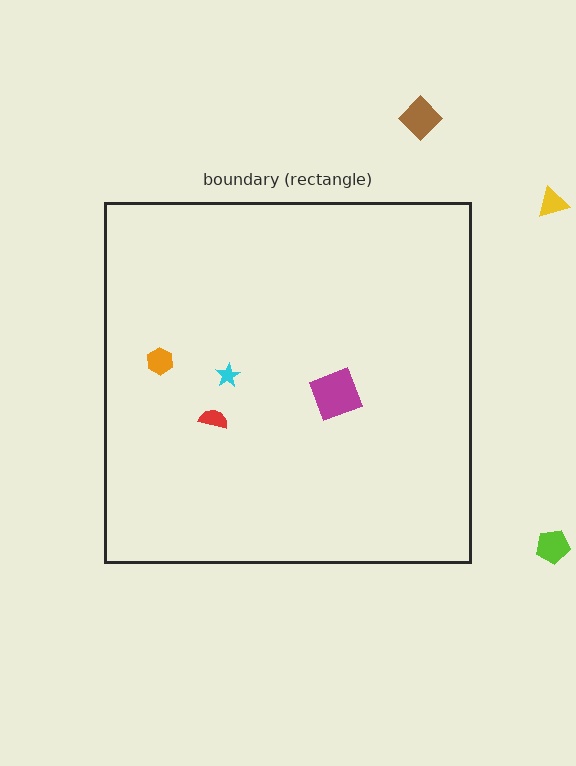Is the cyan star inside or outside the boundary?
Inside.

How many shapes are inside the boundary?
4 inside, 3 outside.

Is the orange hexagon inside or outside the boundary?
Inside.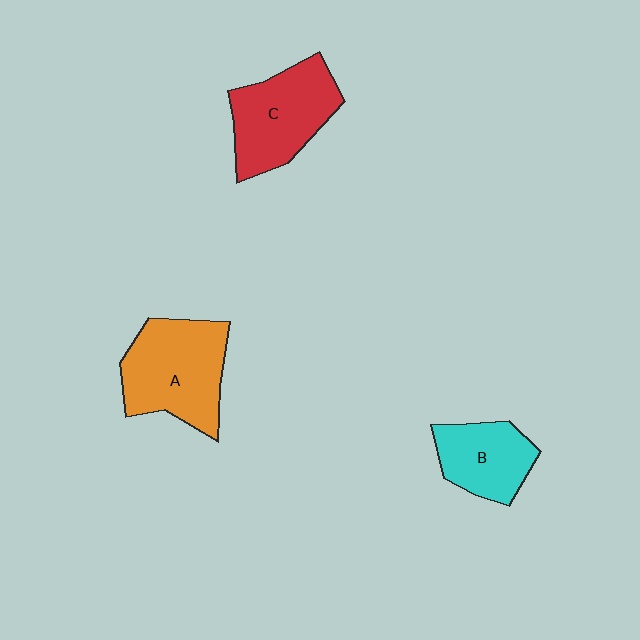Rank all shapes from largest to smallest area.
From largest to smallest: A (orange), C (red), B (cyan).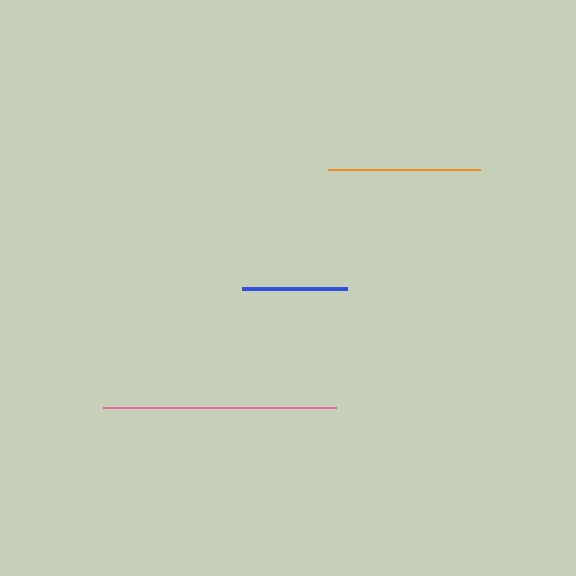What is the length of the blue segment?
The blue segment is approximately 105 pixels long.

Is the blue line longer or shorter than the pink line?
The pink line is longer than the blue line.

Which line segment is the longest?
The pink line is the longest at approximately 233 pixels.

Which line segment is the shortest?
The blue line is the shortest at approximately 105 pixels.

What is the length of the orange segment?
The orange segment is approximately 152 pixels long.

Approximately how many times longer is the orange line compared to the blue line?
The orange line is approximately 1.5 times the length of the blue line.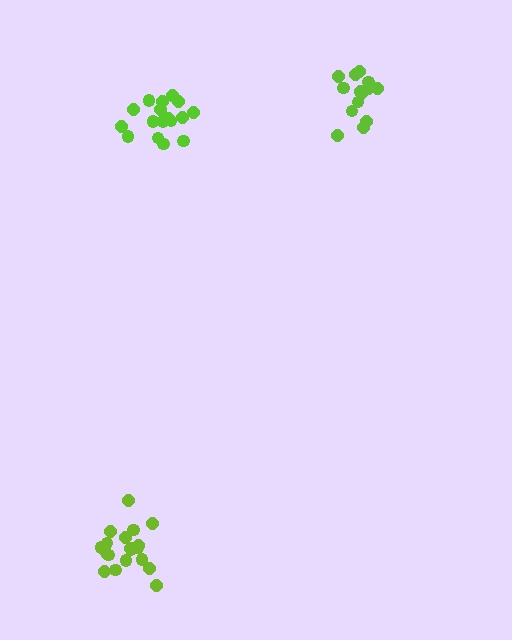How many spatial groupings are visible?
There are 3 spatial groupings.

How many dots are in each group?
Group 1: 19 dots, Group 2: 14 dots, Group 3: 17 dots (50 total).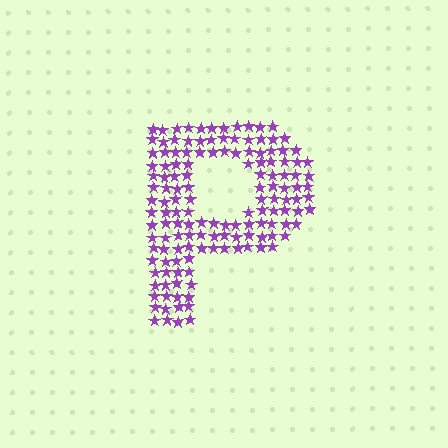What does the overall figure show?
The overall figure shows the letter P.